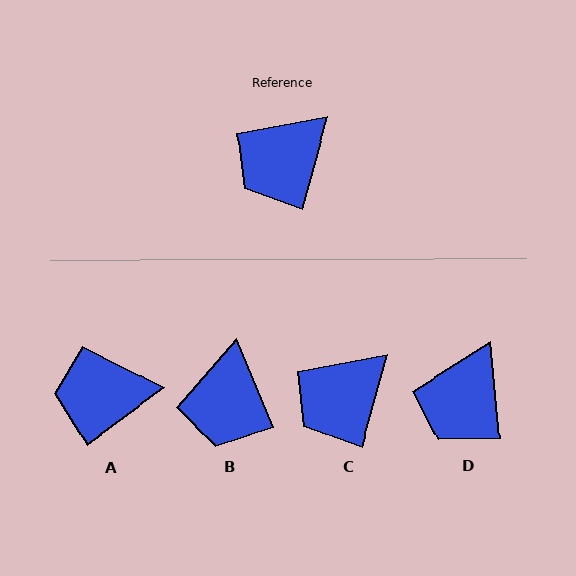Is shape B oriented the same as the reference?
No, it is off by about 38 degrees.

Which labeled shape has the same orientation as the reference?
C.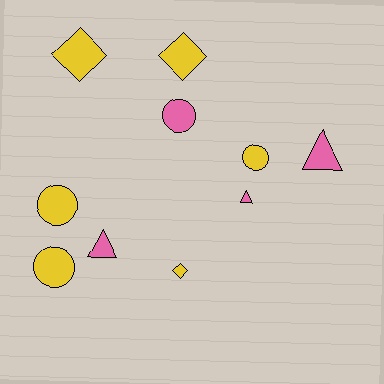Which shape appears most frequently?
Circle, with 4 objects.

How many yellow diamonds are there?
There are 3 yellow diamonds.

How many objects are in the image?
There are 10 objects.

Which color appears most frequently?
Yellow, with 6 objects.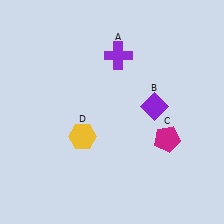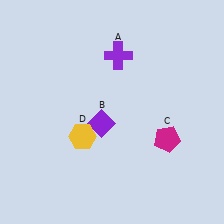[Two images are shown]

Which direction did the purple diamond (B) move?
The purple diamond (B) moved left.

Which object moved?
The purple diamond (B) moved left.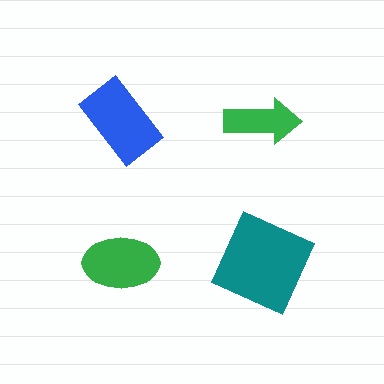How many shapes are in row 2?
2 shapes.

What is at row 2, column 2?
A teal square.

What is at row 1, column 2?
A green arrow.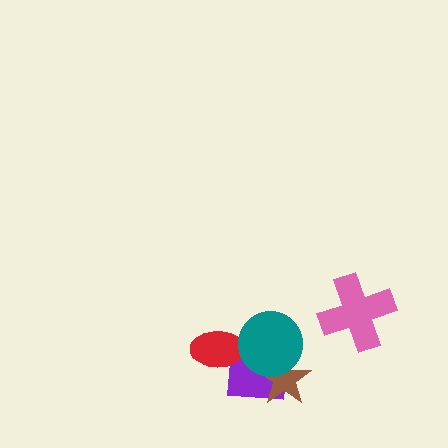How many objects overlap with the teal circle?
3 objects overlap with the teal circle.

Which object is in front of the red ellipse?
The teal circle is in front of the red ellipse.